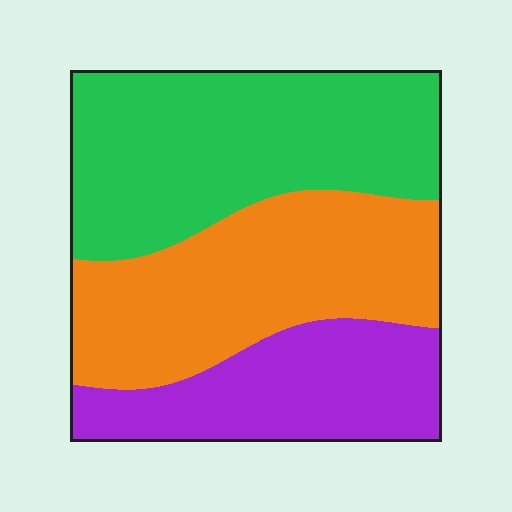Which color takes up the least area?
Purple, at roughly 25%.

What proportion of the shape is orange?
Orange takes up about three eighths (3/8) of the shape.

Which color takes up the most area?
Green, at roughly 40%.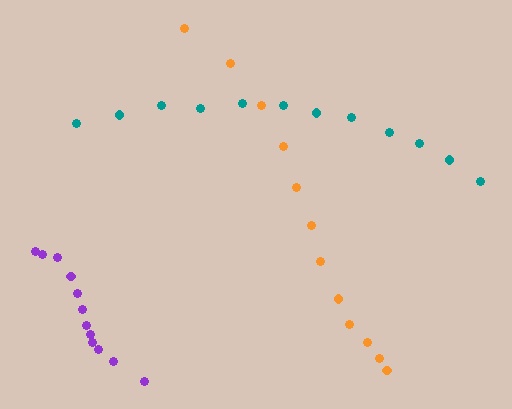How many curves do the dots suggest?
There are 3 distinct paths.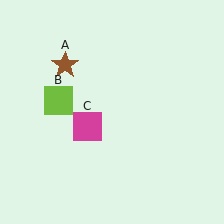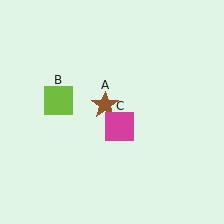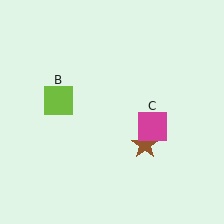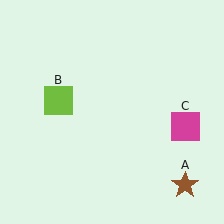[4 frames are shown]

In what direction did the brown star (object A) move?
The brown star (object A) moved down and to the right.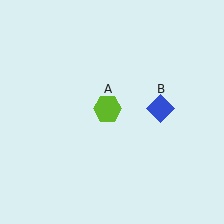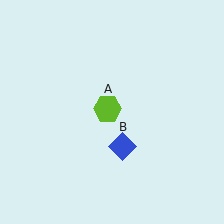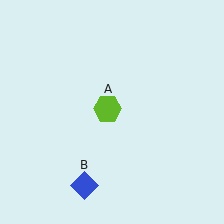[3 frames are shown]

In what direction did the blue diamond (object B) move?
The blue diamond (object B) moved down and to the left.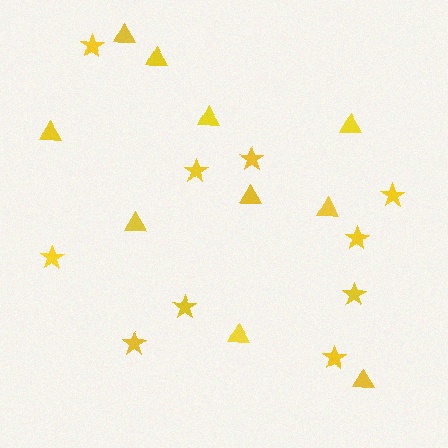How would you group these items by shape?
There are 2 groups: one group of stars (10) and one group of triangles (10).